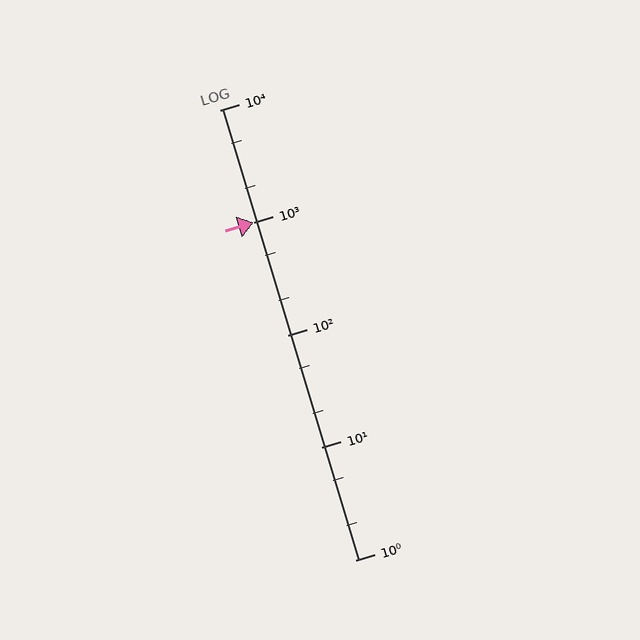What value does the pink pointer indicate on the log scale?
The pointer indicates approximately 1000.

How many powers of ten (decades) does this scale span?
The scale spans 4 decades, from 1 to 10000.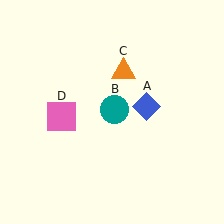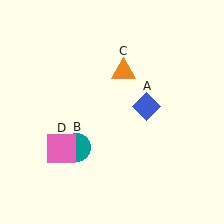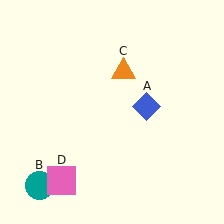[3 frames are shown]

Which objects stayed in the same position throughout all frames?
Blue diamond (object A) and orange triangle (object C) remained stationary.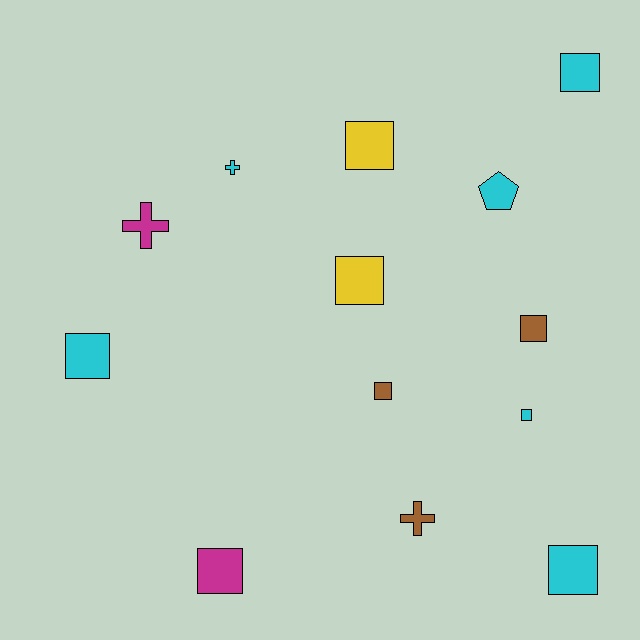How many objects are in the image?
There are 13 objects.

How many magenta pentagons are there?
There are no magenta pentagons.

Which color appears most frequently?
Cyan, with 6 objects.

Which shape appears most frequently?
Square, with 9 objects.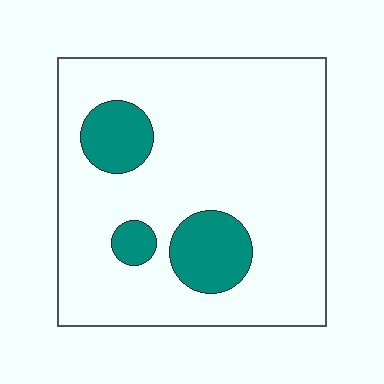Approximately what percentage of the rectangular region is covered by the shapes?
Approximately 15%.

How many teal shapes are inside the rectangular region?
3.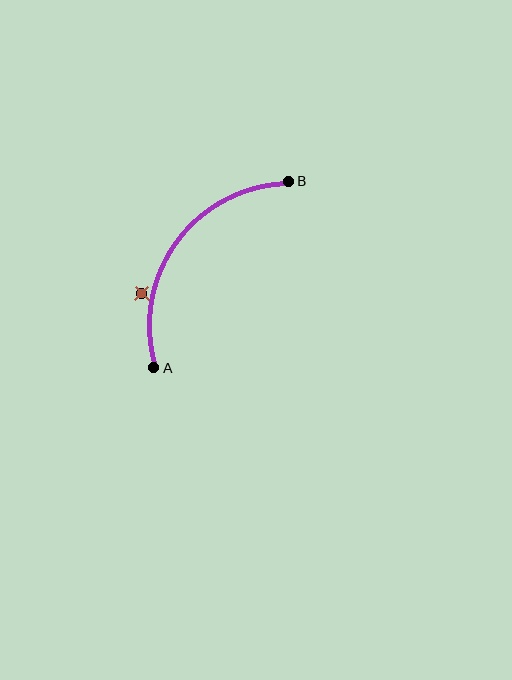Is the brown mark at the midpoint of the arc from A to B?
No — the brown mark does not lie on the arc at all. It sits slightly outside the curve.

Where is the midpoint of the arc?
The arc midpoint is the point on the curve farthest from the straight line joining A and B. It sits above and to the left of that line.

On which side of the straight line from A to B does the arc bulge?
The arc bulges above and to the left of the straight line connecting A and B.